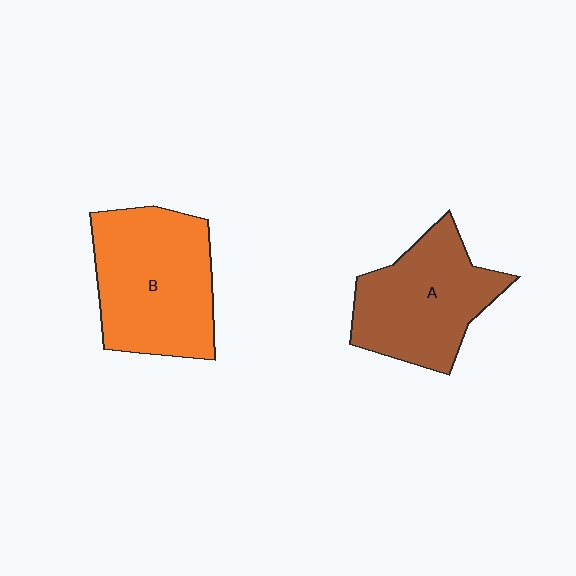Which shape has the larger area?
Shape B (orange).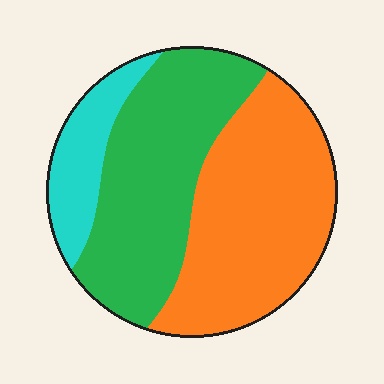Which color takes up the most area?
Orange, at roughly 45%.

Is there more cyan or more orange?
Orange.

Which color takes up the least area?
Cyan, at roughly 15%.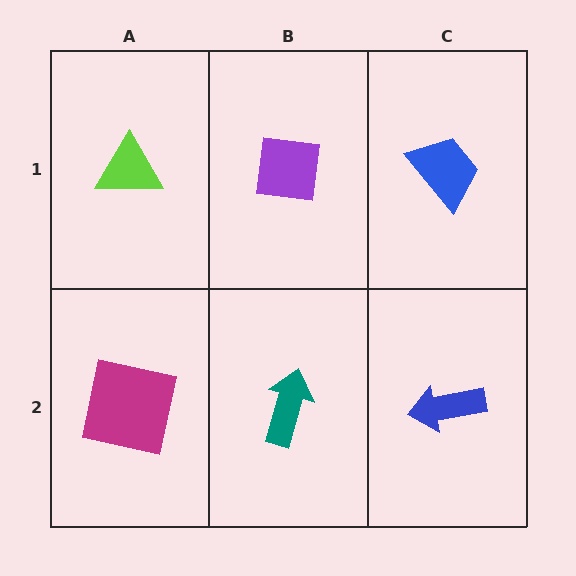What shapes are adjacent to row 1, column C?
A blue arrow (row 2, column C), a purple square (row 1, column B).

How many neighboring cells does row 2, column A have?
2.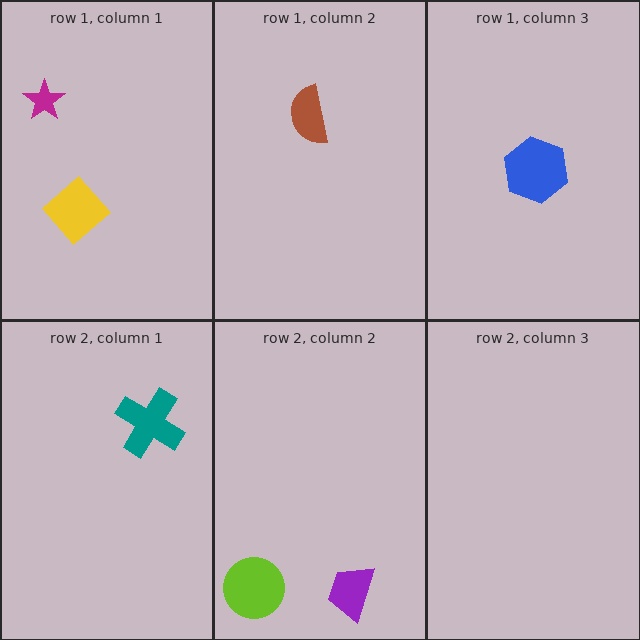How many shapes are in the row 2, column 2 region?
2.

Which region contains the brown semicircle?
The row 1, column 2 region.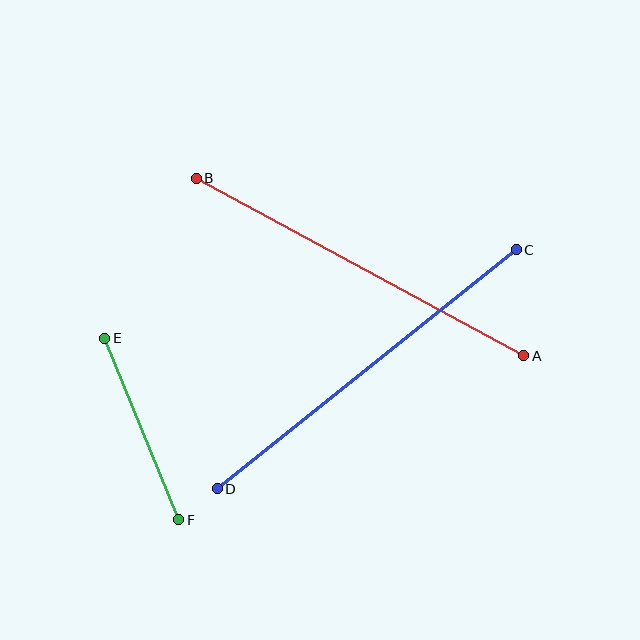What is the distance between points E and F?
The distance is approximately 196 pixels.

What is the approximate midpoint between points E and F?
The midpoint is at approximately (142, 429) pixels.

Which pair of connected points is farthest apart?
Points C and D are farthest apart.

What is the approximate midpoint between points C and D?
The midpoint is at approximately (367, 369) pixels.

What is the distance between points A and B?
The distance is approximately 373 pixels.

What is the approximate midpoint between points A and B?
The midpoint is at approximately (360, 267) pixels.